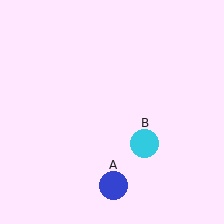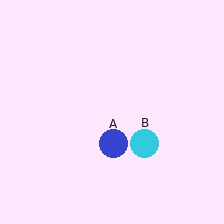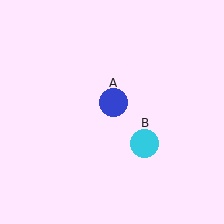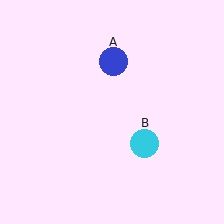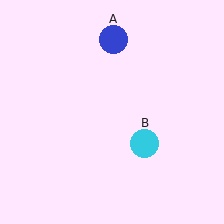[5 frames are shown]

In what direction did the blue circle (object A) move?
The blue circle (object A) moved up.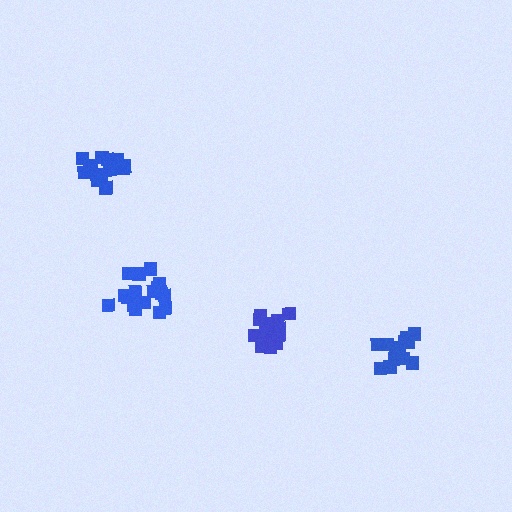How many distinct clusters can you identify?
There are 4 distinct clusters.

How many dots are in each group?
Group 1: 15 dots, Group 2: 16 dots, Group 3: 18 dots, Group 4: 18 dots (67 total).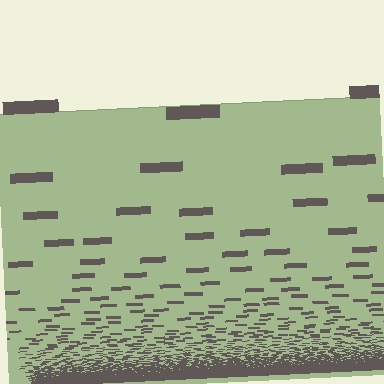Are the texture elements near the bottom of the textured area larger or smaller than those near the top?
Smaller. The gradient is inverted — elements near the bottom are smaller and denser.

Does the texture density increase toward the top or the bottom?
Density increases toward the bottom.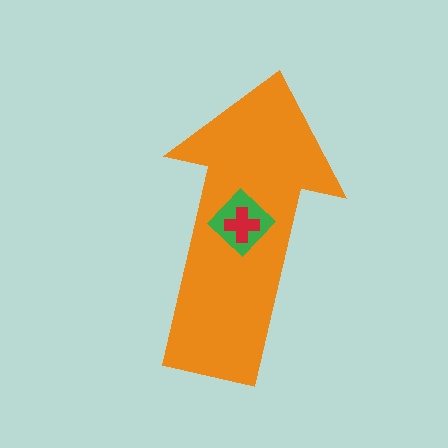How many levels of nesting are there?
3.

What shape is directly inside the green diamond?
The red cross.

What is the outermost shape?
The orange arrow.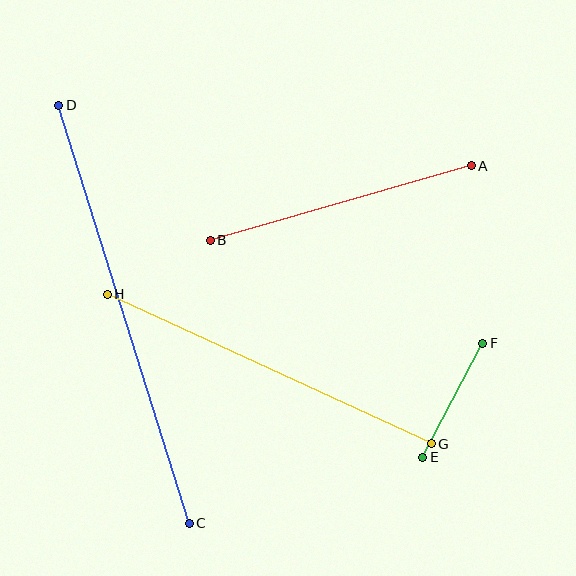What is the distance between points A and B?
The distance is approximately 272 pixels.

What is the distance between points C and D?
The distance is approximately 438 pixels.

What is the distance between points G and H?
The distance is approximately 357 pixels.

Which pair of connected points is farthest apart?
Points C and D are farthest apart.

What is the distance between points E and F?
The distance is approximately 129 pixels.